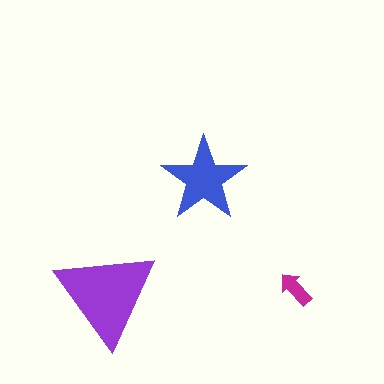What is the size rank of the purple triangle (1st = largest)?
1st.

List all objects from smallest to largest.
The magenta arrow, the blue star, the purple triangle.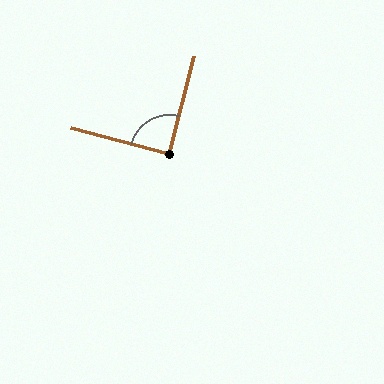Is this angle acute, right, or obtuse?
It is approximately a right angle.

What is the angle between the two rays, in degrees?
Approximately 90 degrees.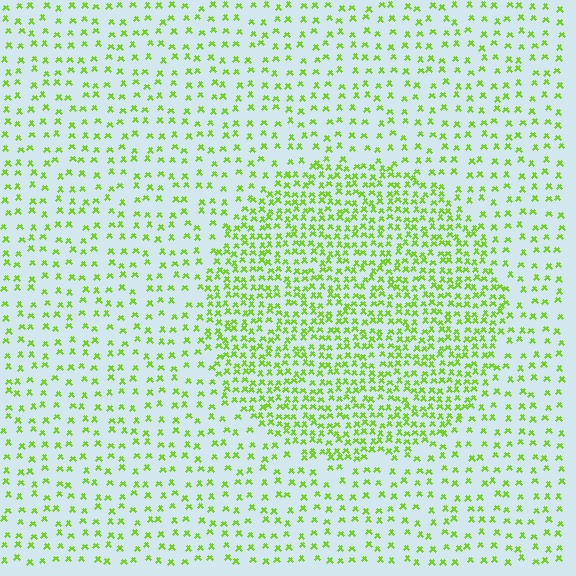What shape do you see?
I see a circle.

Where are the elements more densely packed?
The elements are more densely packed inside the circle boundary.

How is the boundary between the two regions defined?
The boundary is defined by a change in element density (approximately 2.3x ratio). All elements are the same color, size, and shape.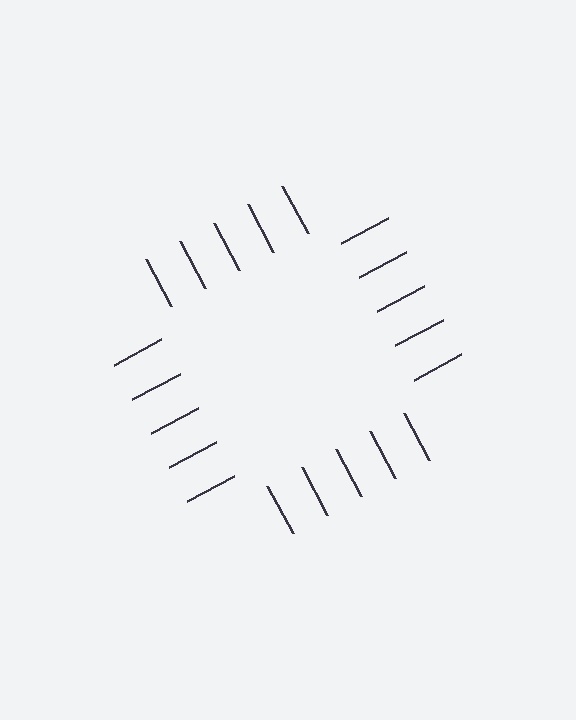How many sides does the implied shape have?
4 sides — the line-ends trace a square.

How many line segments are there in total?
20 — 5 along each of the 4 edges.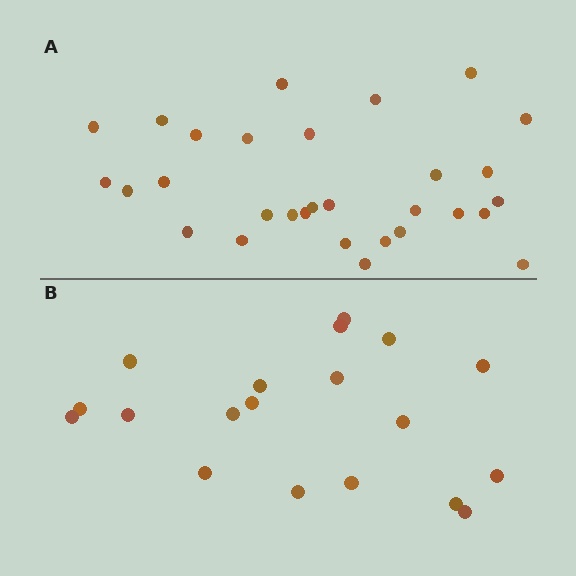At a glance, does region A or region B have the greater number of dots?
Region A (the top region) has more dots.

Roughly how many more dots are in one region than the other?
Region A has roughly 12 or so more dots than region B.